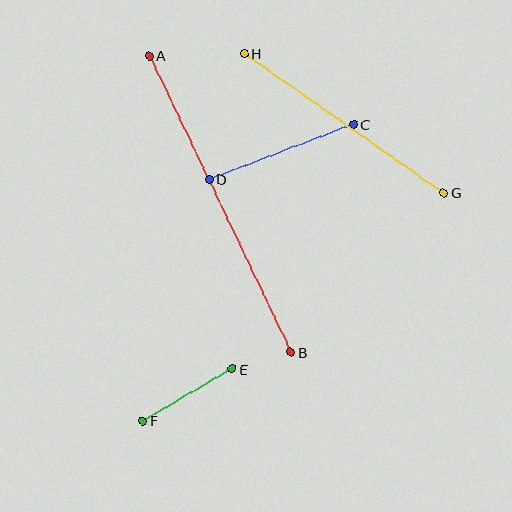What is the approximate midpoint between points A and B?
The midpoint is at approximately (220, 204) pixels.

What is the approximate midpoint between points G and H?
The midpoint is at approximately (344, 123) pixels.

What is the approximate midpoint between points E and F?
The midpoint is at approximately (188, 395) pixels.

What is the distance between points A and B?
The distance is approximately 329 pixels.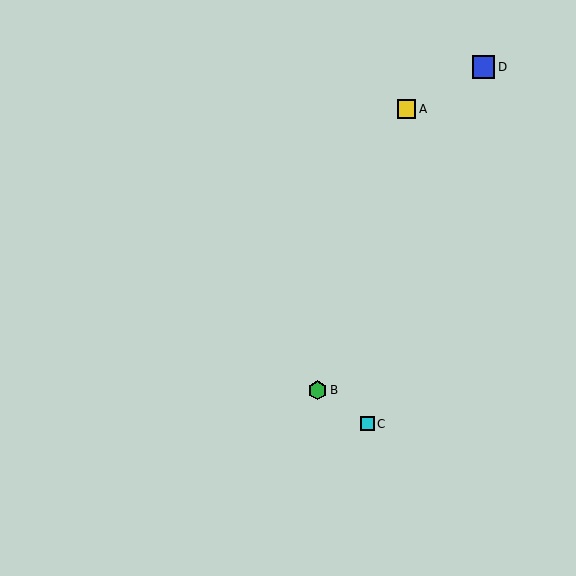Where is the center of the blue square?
The center of the blue square is at (484, 67).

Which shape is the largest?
The blue square (labeled D) is the largest.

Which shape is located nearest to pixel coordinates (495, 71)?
The blue square (labeled D) at (484, 67) is nearest to that location.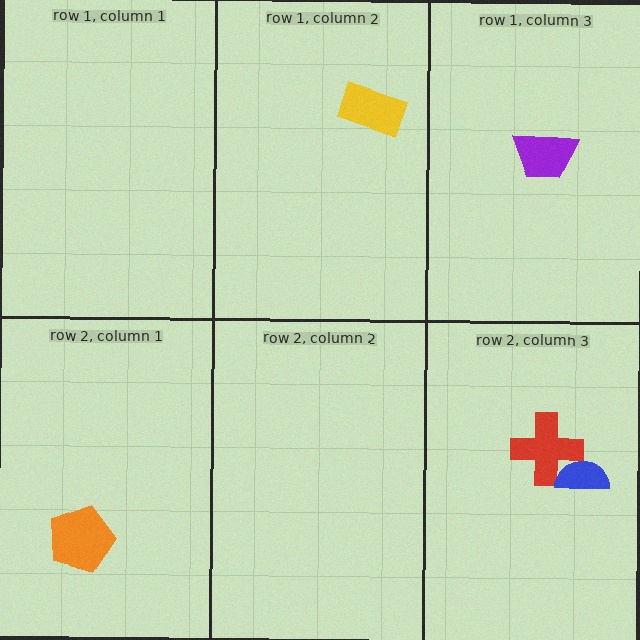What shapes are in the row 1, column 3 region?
The purple trapezoid.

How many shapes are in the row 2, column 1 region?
1.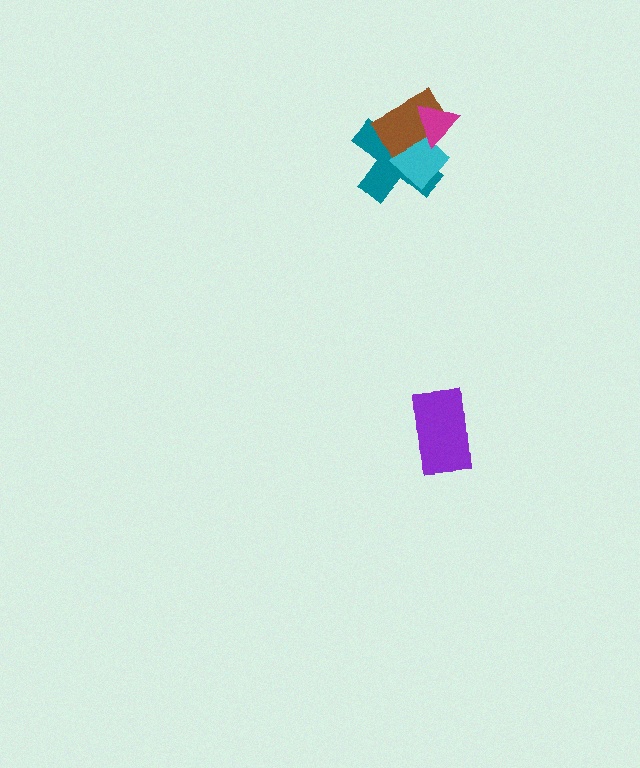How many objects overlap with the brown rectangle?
3 objects overlap with the brown rectangle.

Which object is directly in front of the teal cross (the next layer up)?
The cyan diamond is directly in front of the teal cross.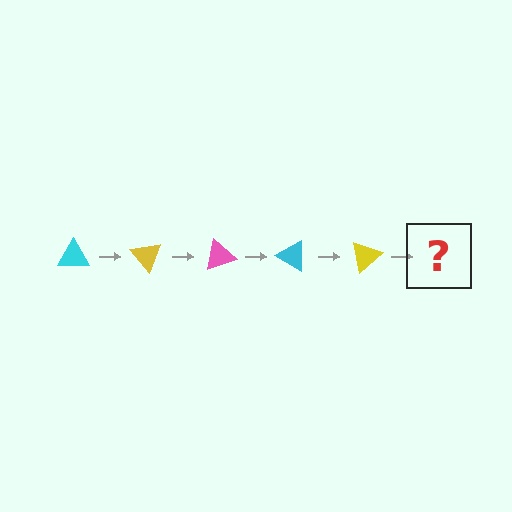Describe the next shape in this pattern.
It should be a pink triangle, rotated 250 degrees from the start.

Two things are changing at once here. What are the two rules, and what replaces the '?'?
The two rules are that it rotates 50 degrees each step and the color cycles through cyan, yellow, and pink. The '?' should be a pink triangle, rotated 250 degrees from the start.